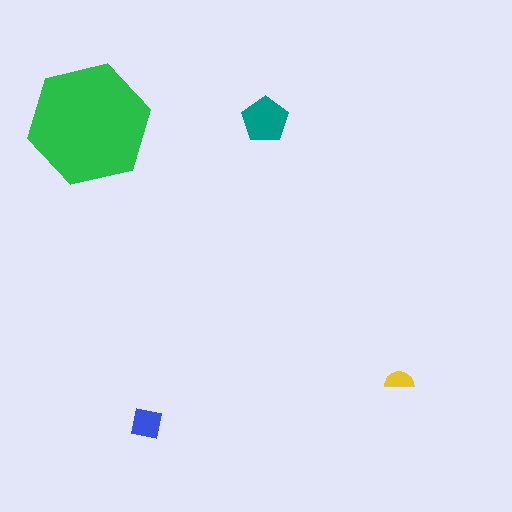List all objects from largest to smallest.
The green hexagon, the teal pentagon, the blue square, the yellow semicircle.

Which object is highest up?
The teal pentagon is topmost.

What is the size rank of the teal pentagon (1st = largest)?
2nd.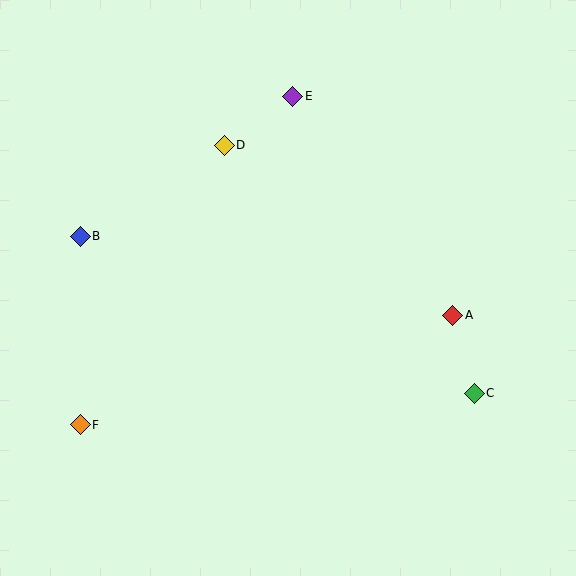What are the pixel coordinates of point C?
Point C is at (474, 393).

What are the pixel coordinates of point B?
Point B is at (80, 236).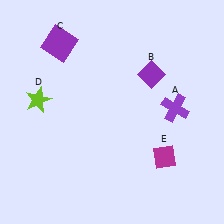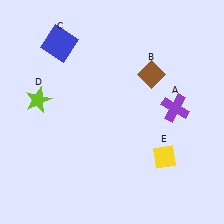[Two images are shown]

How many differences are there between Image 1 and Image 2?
There are 3 differences between the two images.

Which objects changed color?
B changed from purple to brown. C changed from purple to blue. E changed from magenta to yellow.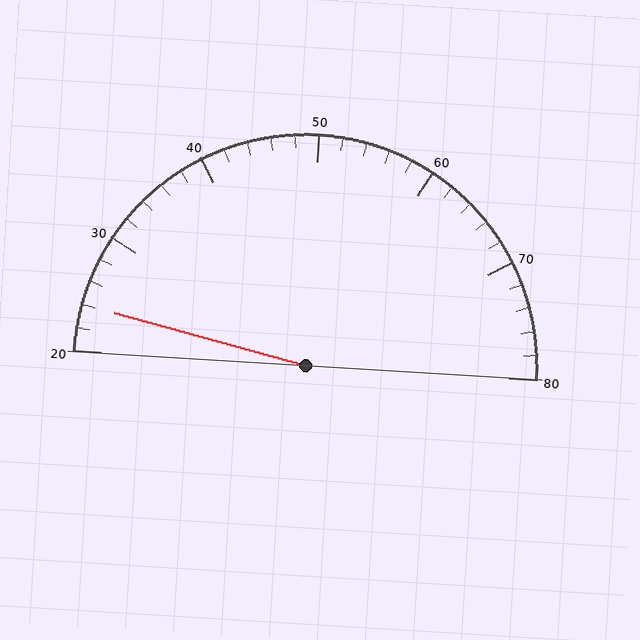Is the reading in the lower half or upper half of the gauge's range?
The reading is in the lower half of the range (20 to 80).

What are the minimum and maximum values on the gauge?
The gauge ranges from 20 to 80.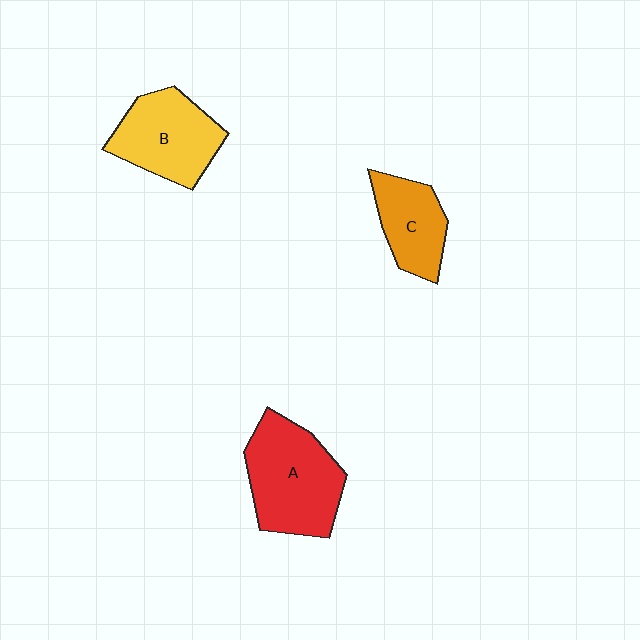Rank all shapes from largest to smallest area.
From largest to smallest: A (red), B (yellow), C (orange).